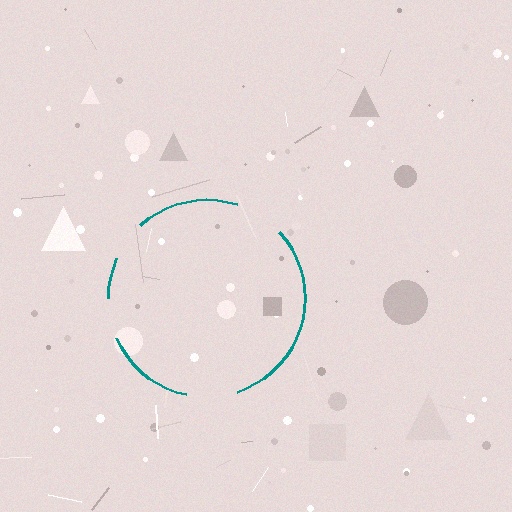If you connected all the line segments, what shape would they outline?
They would outline a circle.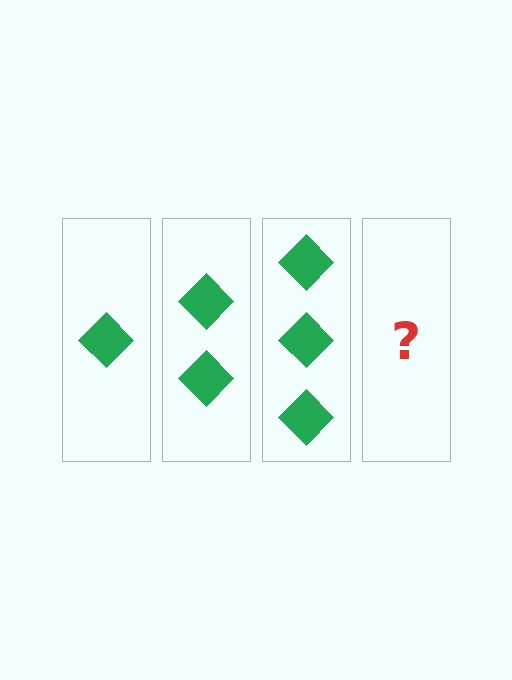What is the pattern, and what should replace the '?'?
The pattern is that each step adds one more diamond. The '?' should be 4 diamonds.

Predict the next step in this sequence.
The next step is 4 diamonds.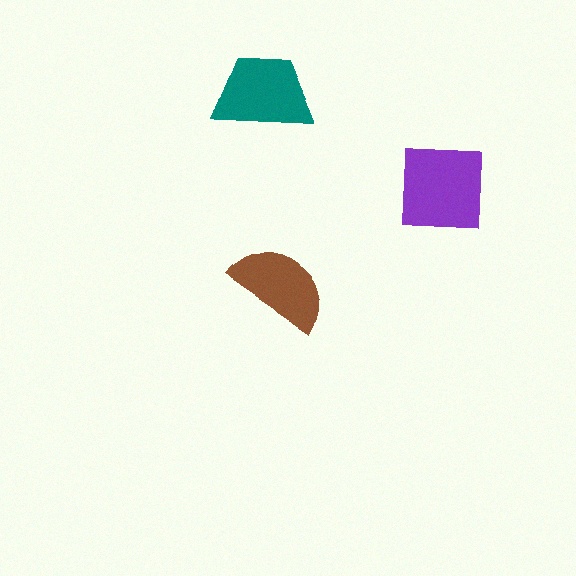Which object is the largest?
The purple square.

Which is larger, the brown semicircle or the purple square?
The purple square.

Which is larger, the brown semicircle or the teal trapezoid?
The teal trapezoid.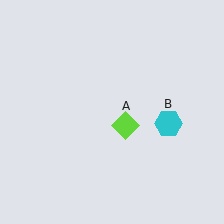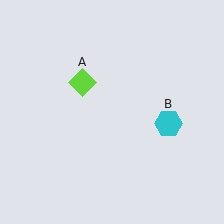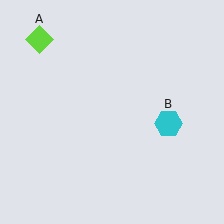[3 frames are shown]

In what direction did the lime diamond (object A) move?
The lime diamond (object A) moved up and to the left.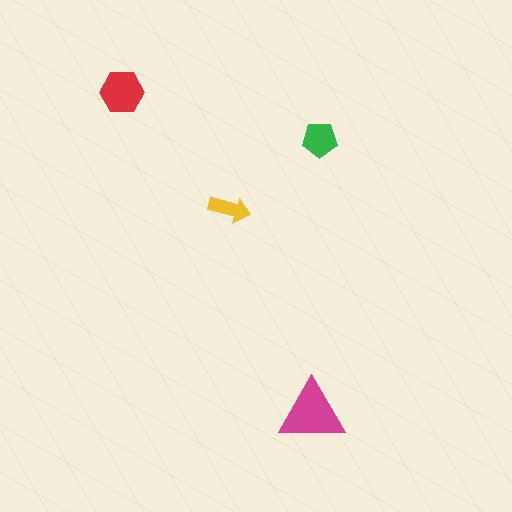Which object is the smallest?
The yellow arrow.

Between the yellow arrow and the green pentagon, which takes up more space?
The green pentagon.